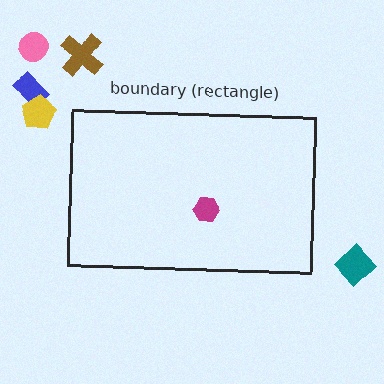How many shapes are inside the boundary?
1 inside, 5 outside.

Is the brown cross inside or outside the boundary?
Outside.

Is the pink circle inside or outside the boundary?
Outside.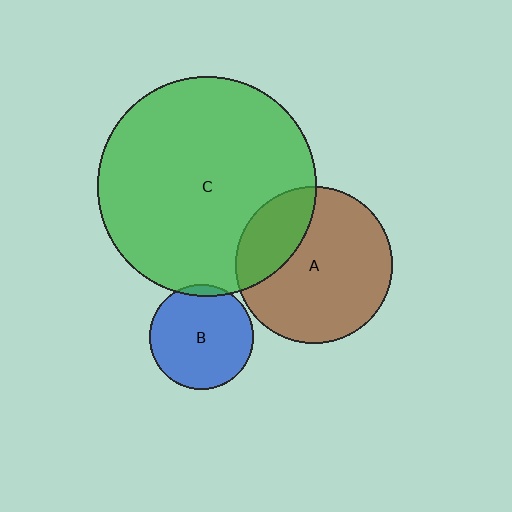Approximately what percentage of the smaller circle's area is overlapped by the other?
Approximately 25%.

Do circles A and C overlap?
Yes.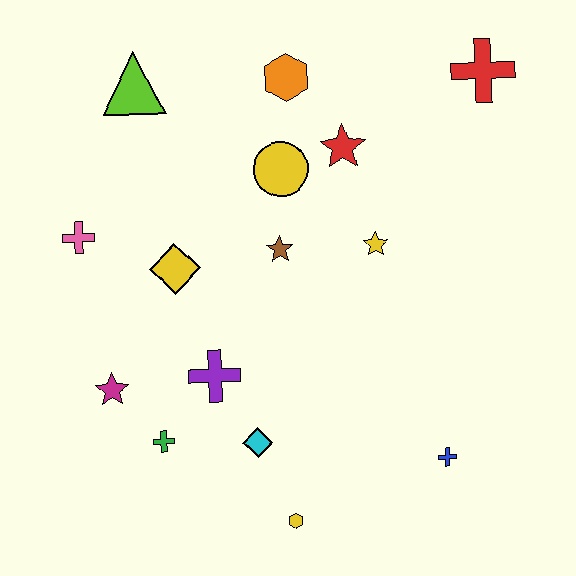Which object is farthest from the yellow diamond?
The red cross is farthest from the yellow diamond.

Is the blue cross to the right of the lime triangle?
Yes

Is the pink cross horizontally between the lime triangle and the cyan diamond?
No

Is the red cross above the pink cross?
Yes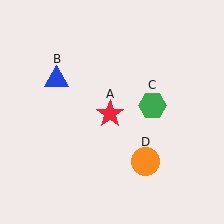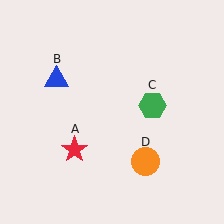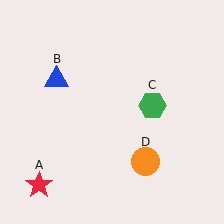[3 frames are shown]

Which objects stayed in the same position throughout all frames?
Blue triangle (object B) and green hexagon (object C) and orange circle (object D) remained stationary.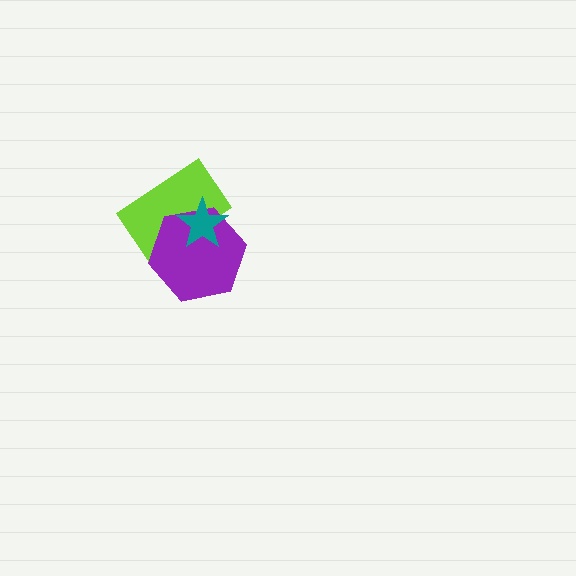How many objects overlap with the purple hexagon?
2 objects overlap with the purple hexagon.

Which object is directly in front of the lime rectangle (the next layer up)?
The purple hexagon is directly in front of the lime rectangle.